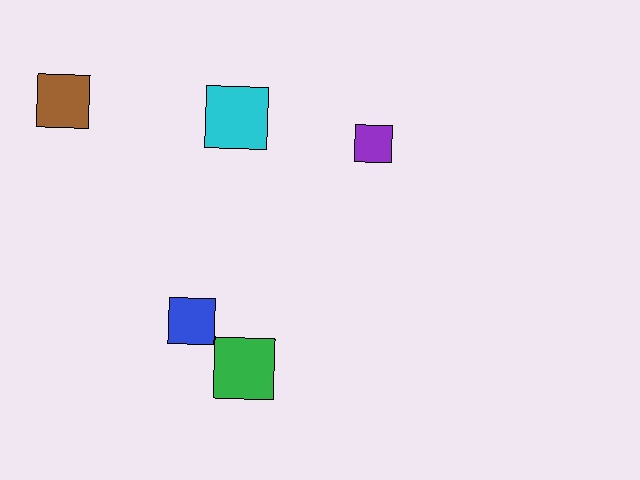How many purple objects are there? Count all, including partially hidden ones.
There is 1 purple object.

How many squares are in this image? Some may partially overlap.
There are 5 squares.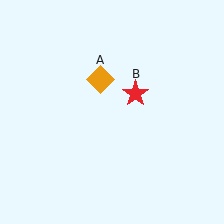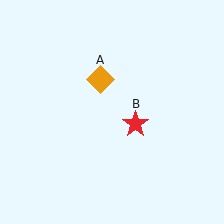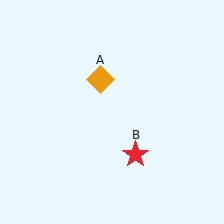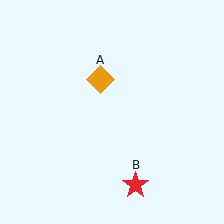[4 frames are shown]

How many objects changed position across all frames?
1 object changed position: red star (object B).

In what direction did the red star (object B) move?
The red star (object B) moved down.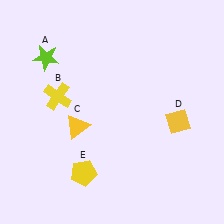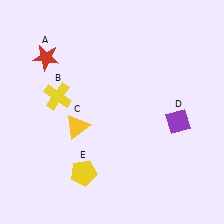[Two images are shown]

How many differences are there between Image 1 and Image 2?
There are 2 differences between the two images.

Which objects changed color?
A changed from lime to red. D changed from yellow to purple.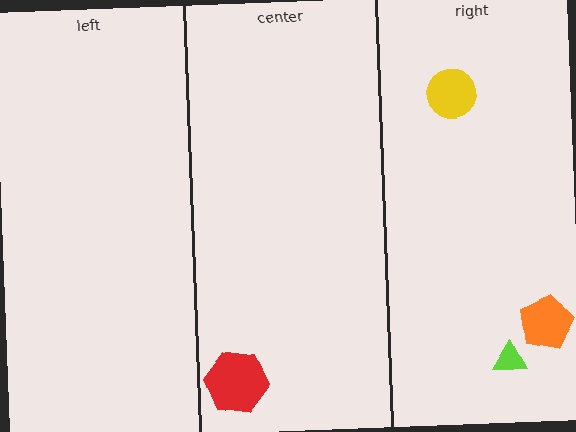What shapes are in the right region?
The orange pentagon, the lime triangle, the yellow circle.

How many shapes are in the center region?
1.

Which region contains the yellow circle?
The right region.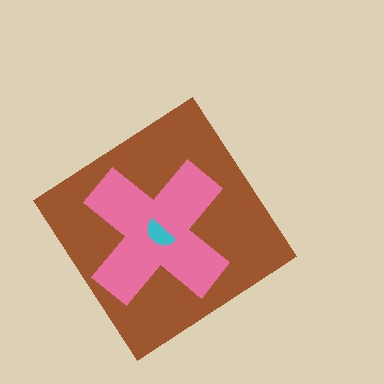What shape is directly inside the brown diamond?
The pink cross.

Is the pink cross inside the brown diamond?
Yes.